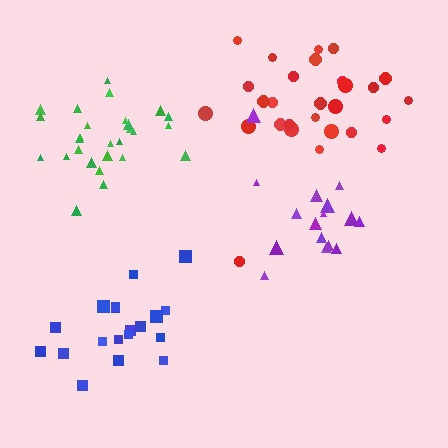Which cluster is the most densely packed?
Green.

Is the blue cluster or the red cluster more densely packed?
Blue.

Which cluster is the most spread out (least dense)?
Red.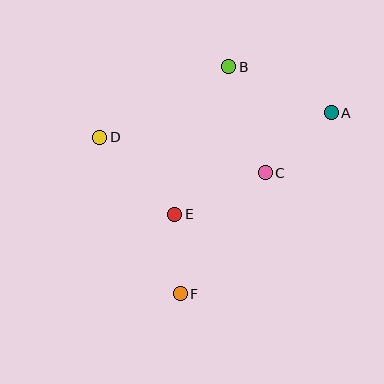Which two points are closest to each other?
Points E and F are closest to each other.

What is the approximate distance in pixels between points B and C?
The distance between B and C is approximately 112 pixels.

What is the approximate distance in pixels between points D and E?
The distance between D and E is approximately 108 pixels.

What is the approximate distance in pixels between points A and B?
The distance between A and B is approximately 112 pixels.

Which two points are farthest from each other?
Points A and F are farthest from each other.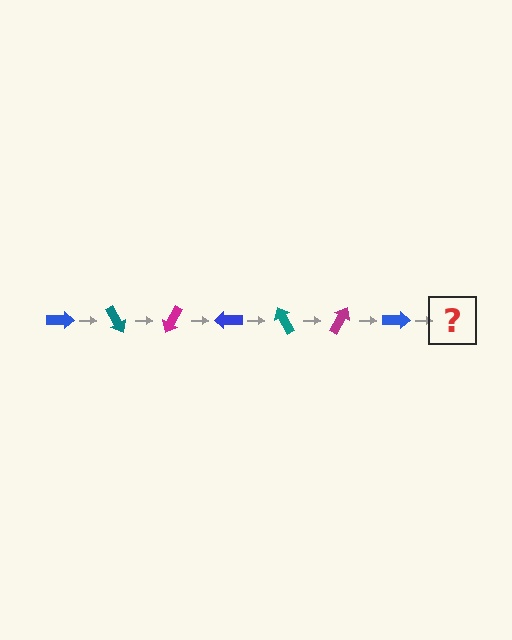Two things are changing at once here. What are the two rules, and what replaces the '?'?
The two rules are that it rotates 60 degrees each step and the color cycles through blue, teal, and magenta. The '?' should be a teal arrow, rotated 420 degrees from the start.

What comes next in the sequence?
The next element should be a teal arrow, rotated 420 degrees from the start.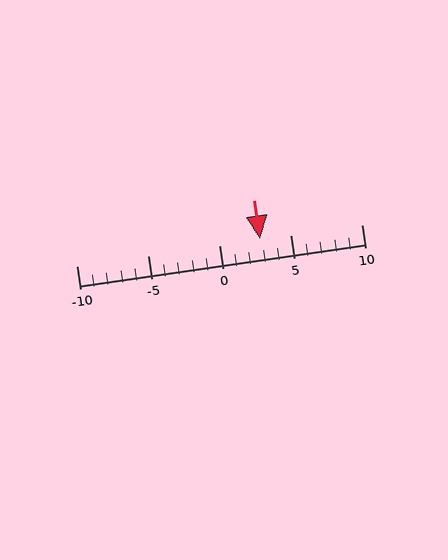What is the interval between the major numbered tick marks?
The major tick marks are spaced 5 units apart.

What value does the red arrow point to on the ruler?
The red arrow points to approximately 3.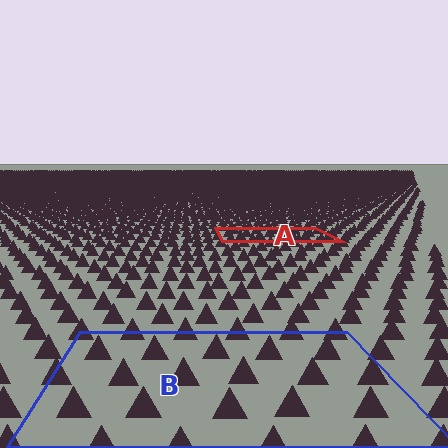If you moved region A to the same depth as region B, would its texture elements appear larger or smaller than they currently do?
They would appear larger. At a closer depth, the same texture elements are projected at a bigger on-screen size.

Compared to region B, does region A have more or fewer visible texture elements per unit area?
Region A has more texture elements per unit area — they are packed more densely because it is farther away.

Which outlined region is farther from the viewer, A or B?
Region A is farther from the viewer — the texture elements inside it appear smaller and more densely packed.